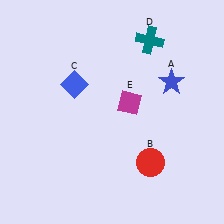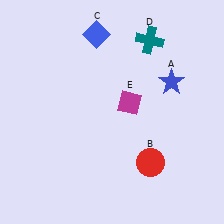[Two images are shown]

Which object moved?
The blue diamond (C) moved up.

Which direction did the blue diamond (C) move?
The blue diamond (C) moved up.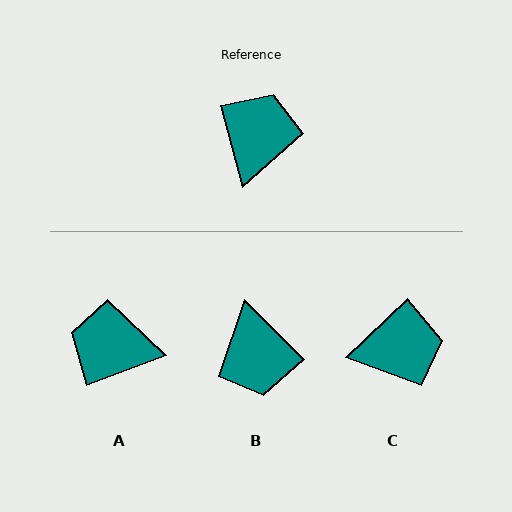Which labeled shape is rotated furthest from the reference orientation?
B, about 150 degrees away.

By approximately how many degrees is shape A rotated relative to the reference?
Approximately 95 degrees counter-clockwise.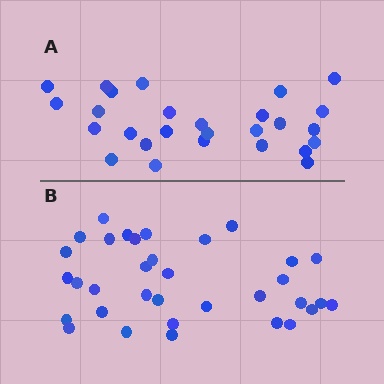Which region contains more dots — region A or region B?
Region B (the bottom region) has more dots.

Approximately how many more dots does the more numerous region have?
Region B has roughly 8 or so more dots than region A.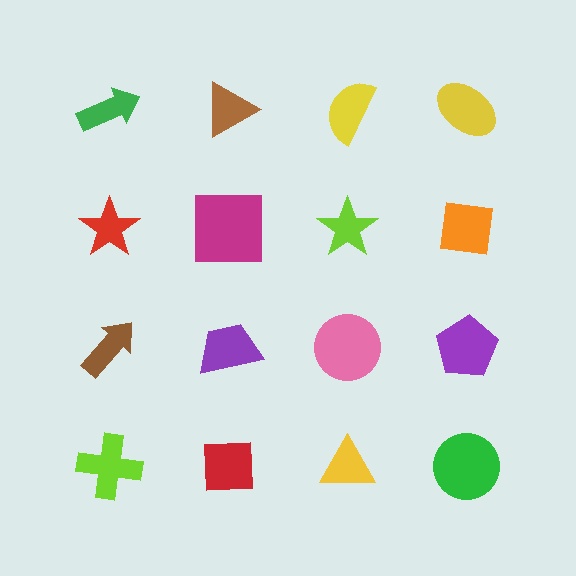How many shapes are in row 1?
4 shapes.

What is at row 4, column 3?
A yellow triangle.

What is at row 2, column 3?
A lime star.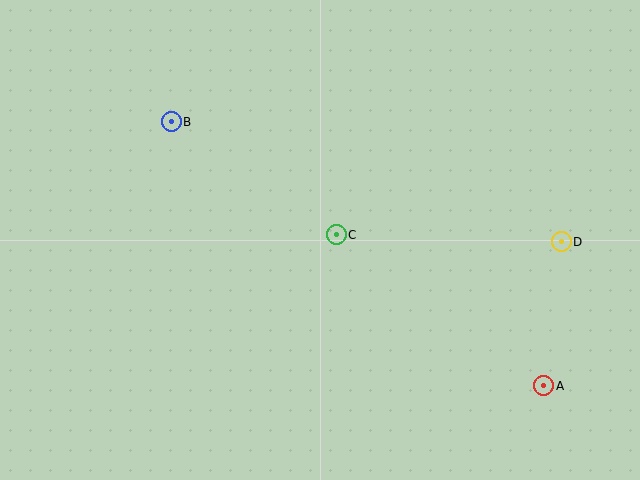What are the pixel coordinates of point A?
Point A is at (544, 386).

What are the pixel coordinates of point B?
Point B is at (171, 122).